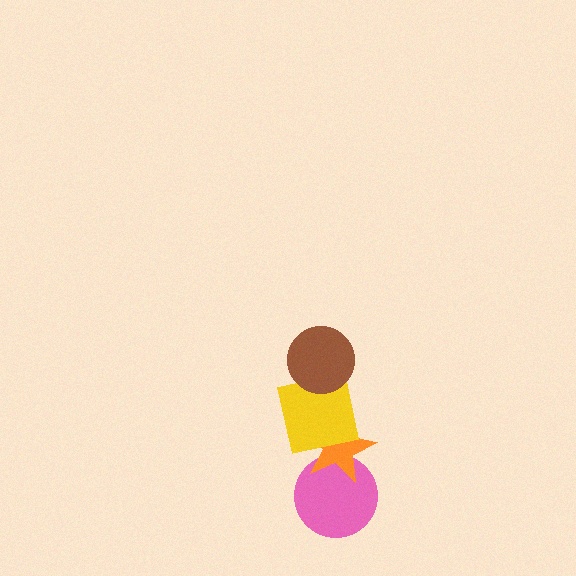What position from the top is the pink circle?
The pink circle is 4th from the top.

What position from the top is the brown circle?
The brown circle is 1st from the top.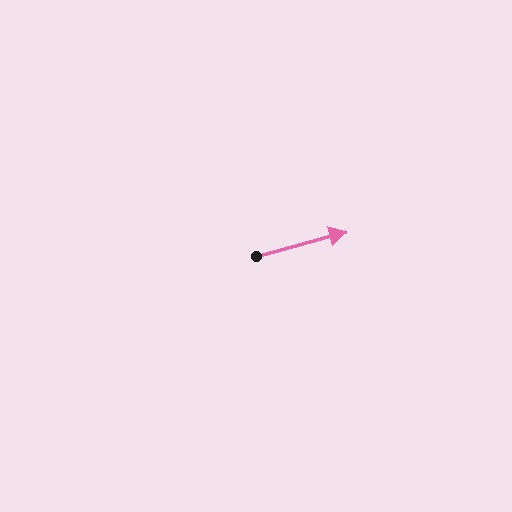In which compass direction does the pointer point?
East.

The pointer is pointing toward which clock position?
Roughly 2 o'clock.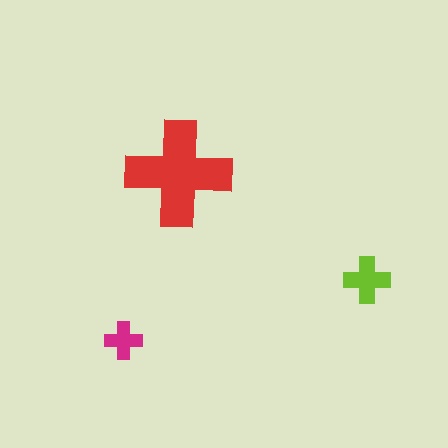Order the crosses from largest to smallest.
the red one, the lime one, the magenta one.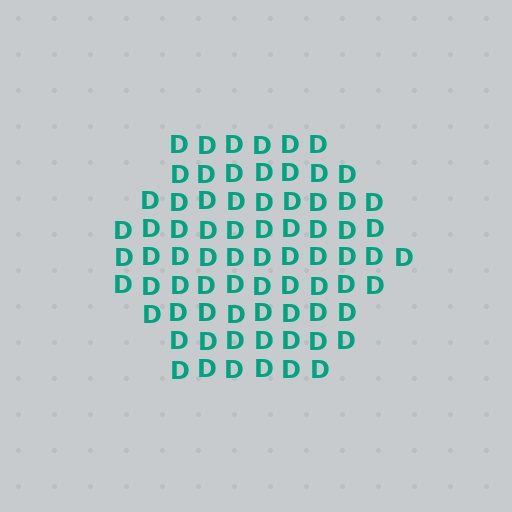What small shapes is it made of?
It is made of small letter D's.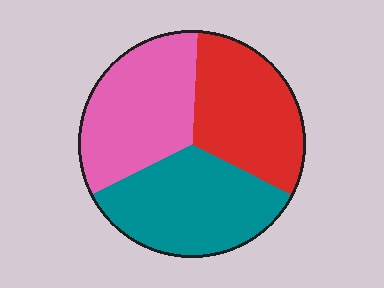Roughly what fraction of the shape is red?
Red takes up about one third (1/3) of the shape.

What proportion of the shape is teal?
Teal covers roughly 35% of the shape.